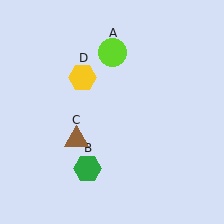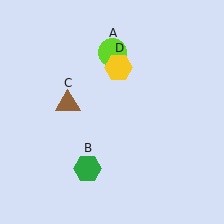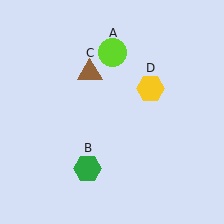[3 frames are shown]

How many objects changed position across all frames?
2 objects changed position: brown triangle (object C), yellow hexagon (object D).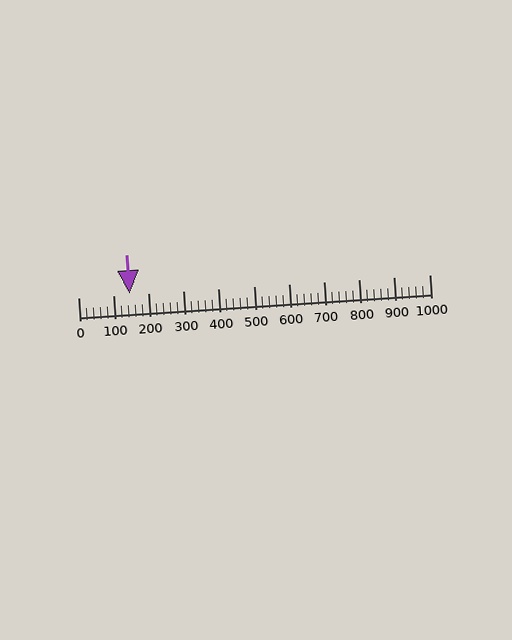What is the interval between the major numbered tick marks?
The major tick marks are spaced 100 units apart.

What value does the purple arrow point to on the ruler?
The purple arrow points to approximately 145.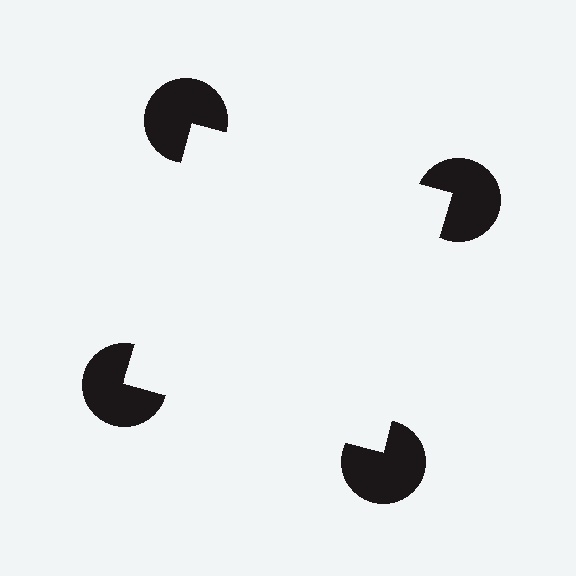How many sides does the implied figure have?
4 sides.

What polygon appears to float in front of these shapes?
An illusory square — its edges are inferred from the aligned wedge cuts in the pac-man discs, not physically drawn.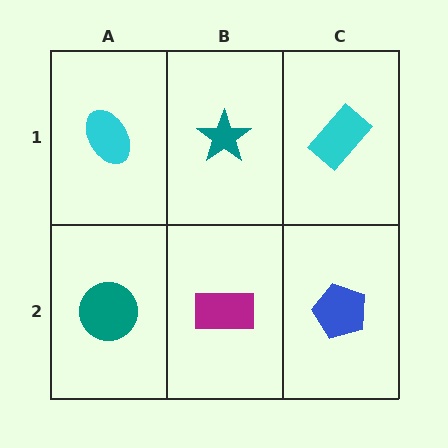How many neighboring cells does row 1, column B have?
3.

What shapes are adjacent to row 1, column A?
A teal circle (row 2, column A), a teal star (row 1, column B).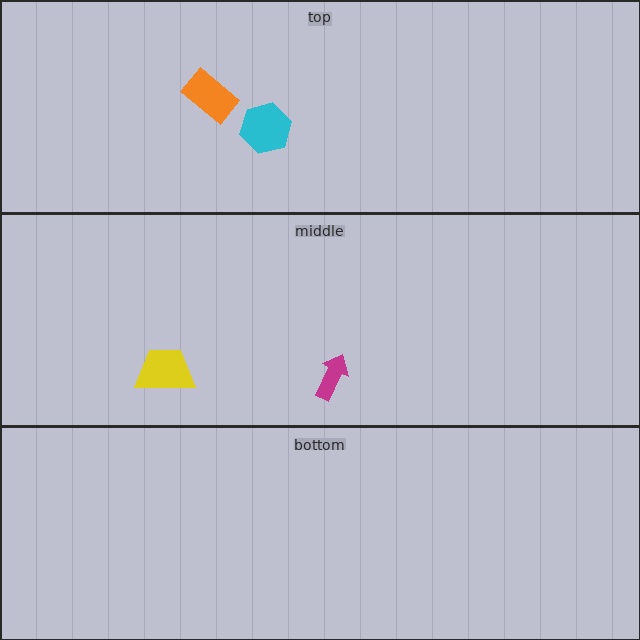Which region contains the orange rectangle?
The top region.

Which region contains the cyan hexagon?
The top region.